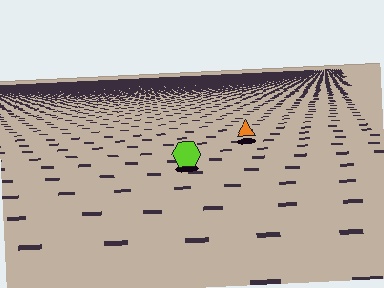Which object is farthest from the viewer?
The orange triangle is farthest from the viewer. It appears smaller and the ground texture around it is denser.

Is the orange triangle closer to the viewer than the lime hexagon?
No. The lime hexagon is closer — you can tell from the texture gradient: the ground texture is coarser near it.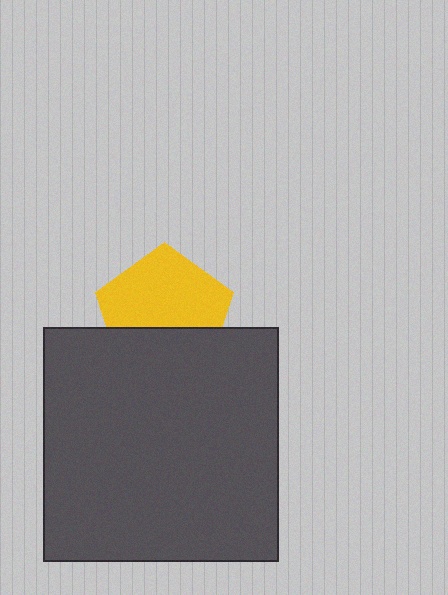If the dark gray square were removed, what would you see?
You would see the complete yellow pentagon.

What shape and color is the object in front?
The object in front is a dark gray square.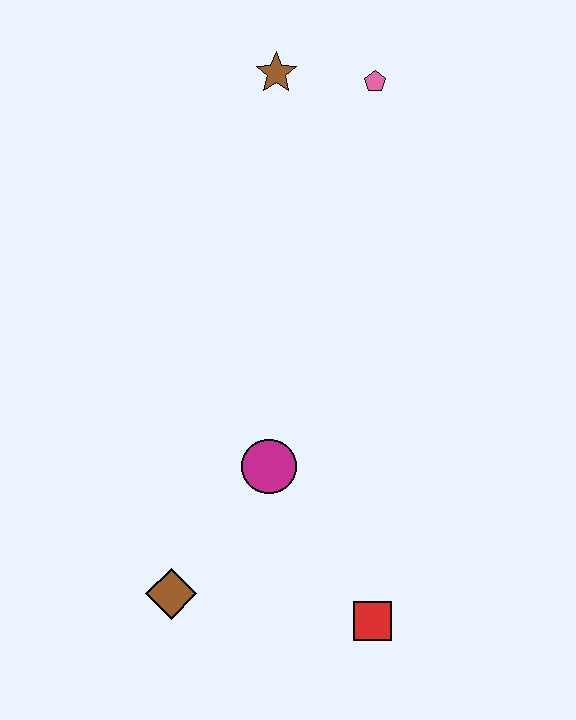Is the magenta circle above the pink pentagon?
No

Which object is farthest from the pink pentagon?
The brown diamond is farthest from the pink pentagon.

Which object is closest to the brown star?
The pink pentagon is closest to the brown star.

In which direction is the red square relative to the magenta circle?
The red square is below the magenta circle.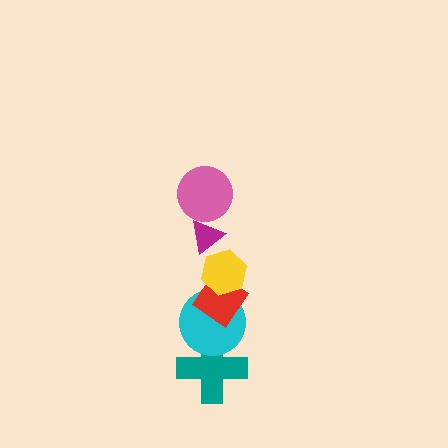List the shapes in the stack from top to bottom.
From top to bottom: the pink circle, the magenta triangle, the yellow hexagon, the red diamond, the cyan circle, the teal cross.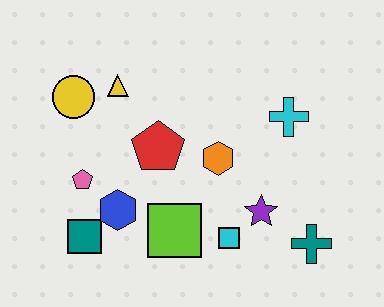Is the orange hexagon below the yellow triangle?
Yes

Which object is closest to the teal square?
The blue hexagon is closest to the teal square.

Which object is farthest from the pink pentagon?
The teal cross is farthest from the pink pentagon.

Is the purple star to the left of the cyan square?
No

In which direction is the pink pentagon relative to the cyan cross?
The pink pentagon is to the left of the cyan cross.